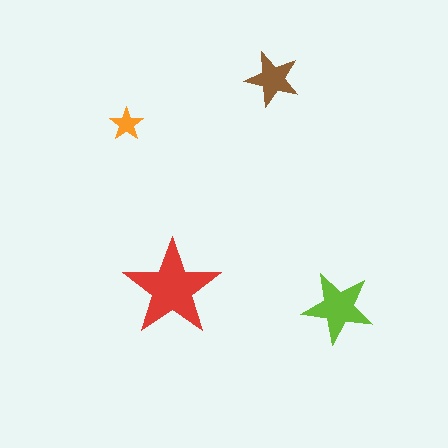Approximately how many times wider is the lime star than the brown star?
About 1.5 times wider.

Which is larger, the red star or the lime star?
The red one.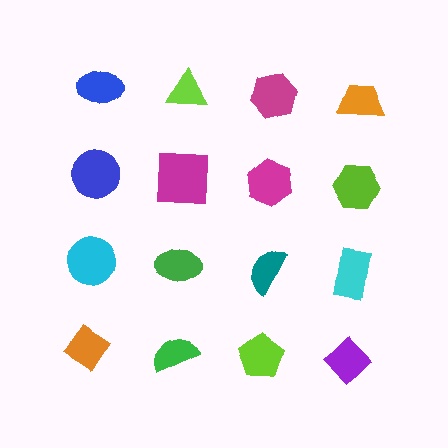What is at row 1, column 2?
A lime triangle.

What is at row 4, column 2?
A green semicircle.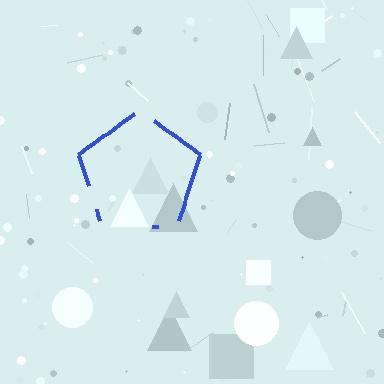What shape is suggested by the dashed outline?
The dashed outline suggests a pentagon.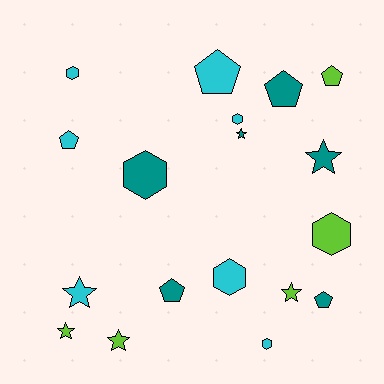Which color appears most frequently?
Cyan, with 7 objects.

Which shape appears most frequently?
Pentagon, with 6 objects.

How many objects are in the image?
There are 18 objects.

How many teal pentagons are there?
There are 3 teal pentagons.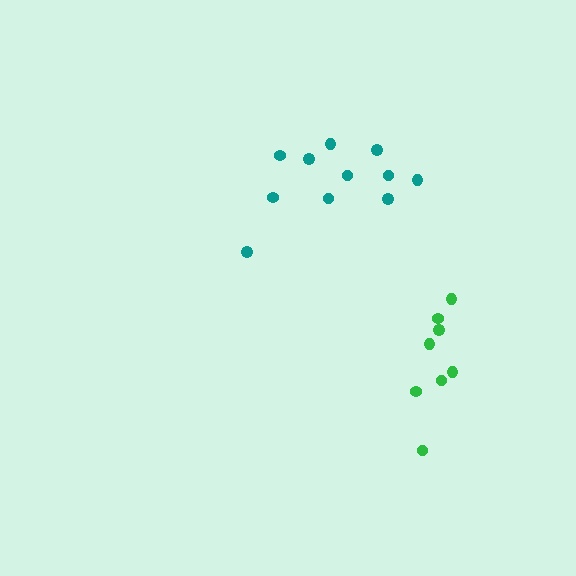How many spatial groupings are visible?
There are 2 spatial groupings.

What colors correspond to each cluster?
The clusters are colored: green, teal.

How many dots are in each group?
Group 1: 8 dots, Group 2: 11 dots (19 total).